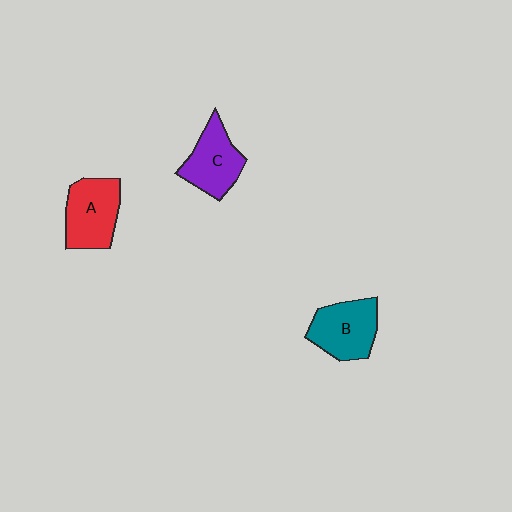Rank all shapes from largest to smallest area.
From largest to smallest: A (red), B (teal), C (purple).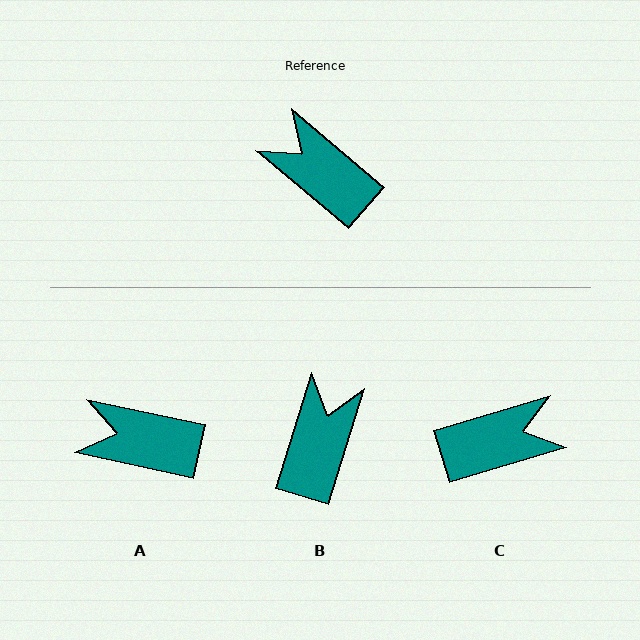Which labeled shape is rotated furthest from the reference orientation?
C, about 123 degrees away.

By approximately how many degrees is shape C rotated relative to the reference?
Approximately 123 degrees clockwise.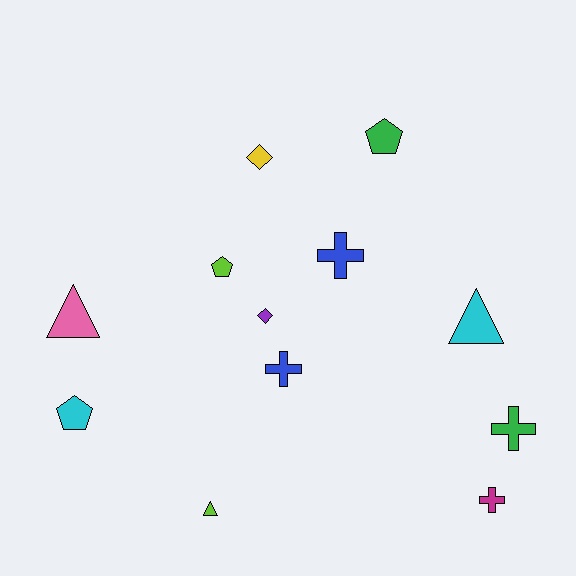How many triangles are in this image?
There are 3 triangles.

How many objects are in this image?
There are 12 objects.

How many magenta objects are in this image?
There is 1 magenta object.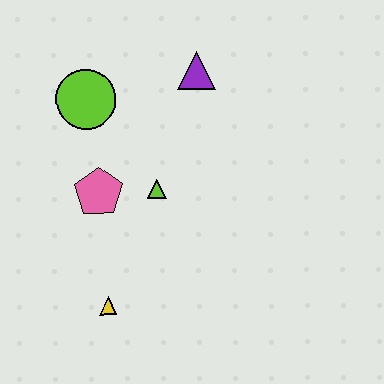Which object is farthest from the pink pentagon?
The purple triangle is farthest from the pink pentagon.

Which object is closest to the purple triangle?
The lime circle is closest to the purple triangle.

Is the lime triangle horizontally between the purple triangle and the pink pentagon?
Yes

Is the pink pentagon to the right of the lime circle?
Yes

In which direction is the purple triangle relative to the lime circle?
The purple triangle is to the right of the lime circle.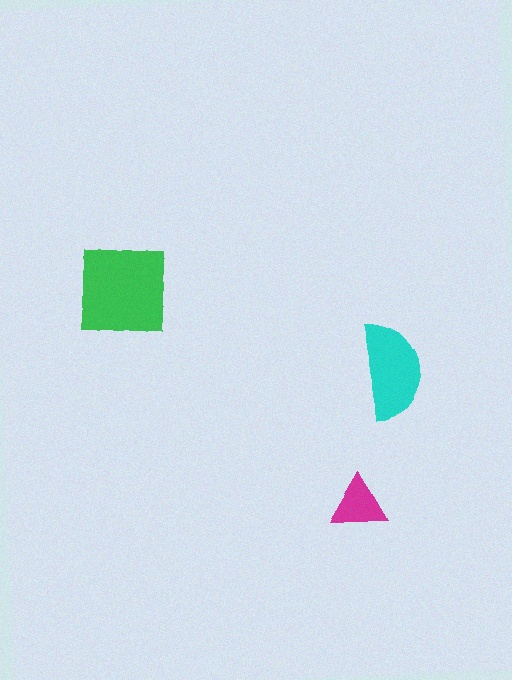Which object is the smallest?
The magenta triangle.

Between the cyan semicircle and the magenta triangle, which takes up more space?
The cyan semicircle.